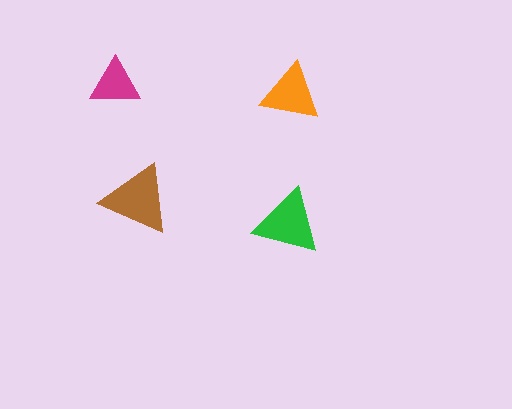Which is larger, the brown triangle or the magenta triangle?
The brown one.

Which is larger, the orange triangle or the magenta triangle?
The orange one.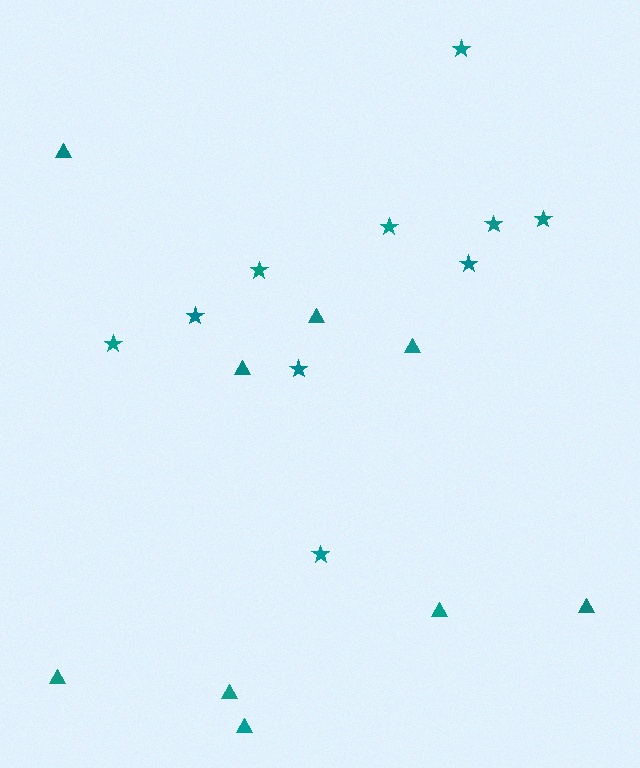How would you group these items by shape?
There are 2 groups: one group of stars (10) and one group of triangles (9).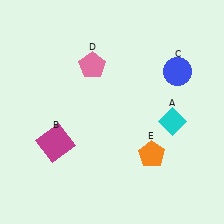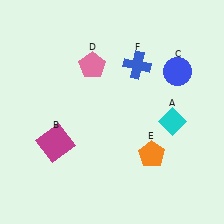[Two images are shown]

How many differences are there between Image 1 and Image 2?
There is 1 difference between the two images.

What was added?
A blue cross (F) was added in Image 2.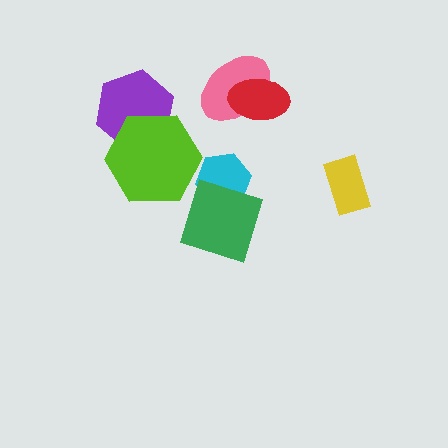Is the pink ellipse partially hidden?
Yes, it is partially covered by another shape.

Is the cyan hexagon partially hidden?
Yes, it is partially covered by another shape.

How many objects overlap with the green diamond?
1 object overlaps with the green diamond.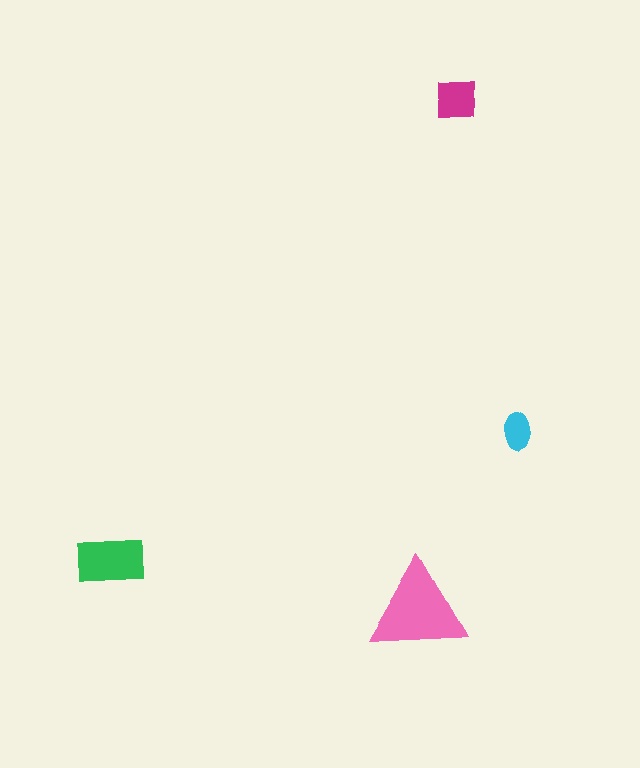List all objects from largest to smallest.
The pink triangle, the green rectangle, the magenta square, the cyan ellipse.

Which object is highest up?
The magenta square is topmost.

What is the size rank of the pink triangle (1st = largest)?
1st.